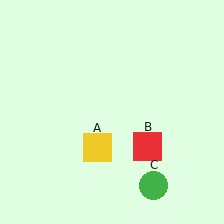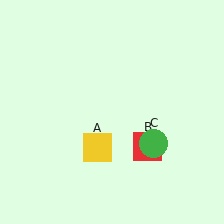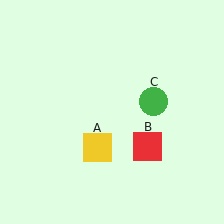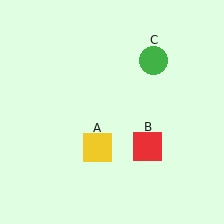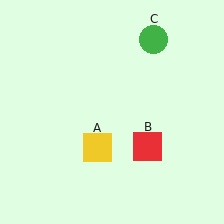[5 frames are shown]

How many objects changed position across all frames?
1 object changed position: green circle (object C).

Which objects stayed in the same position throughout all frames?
Yellow square (object A) and red square (object B) remained stationary.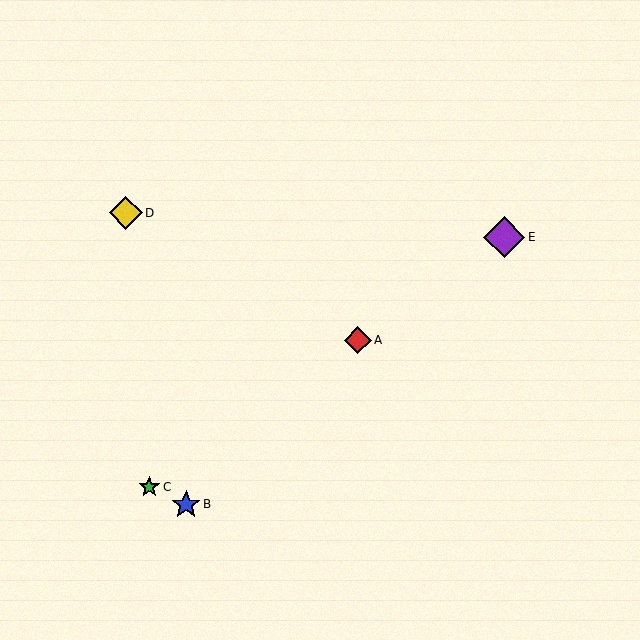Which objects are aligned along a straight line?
Objects A, C, E are aligned along a straight line.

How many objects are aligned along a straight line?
3 objects (A, C, E) are aligned along a straight line.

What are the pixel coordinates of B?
Object B is at (186, 504).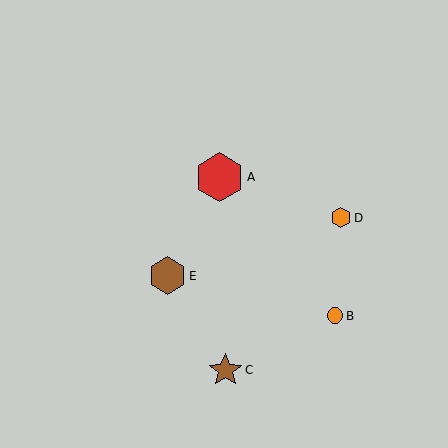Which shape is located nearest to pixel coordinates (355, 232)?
The orange hexagon (labeled D) at (341, 218) is nearest to that location.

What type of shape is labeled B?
Shape B is an orange circle.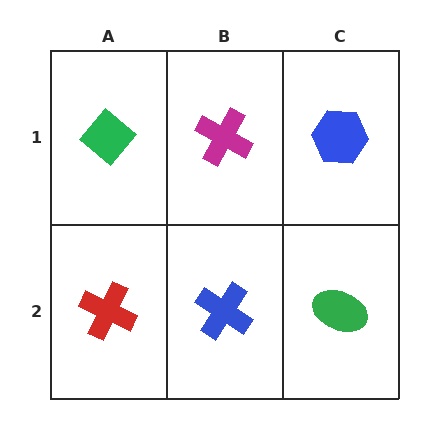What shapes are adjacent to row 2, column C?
A blue hexagon (row 1, column C), a blue cross (row 2, column B).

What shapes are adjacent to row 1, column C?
A green ellipse (row 2, column C), a magenta cross (row 1, column B).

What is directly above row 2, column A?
A green diamond.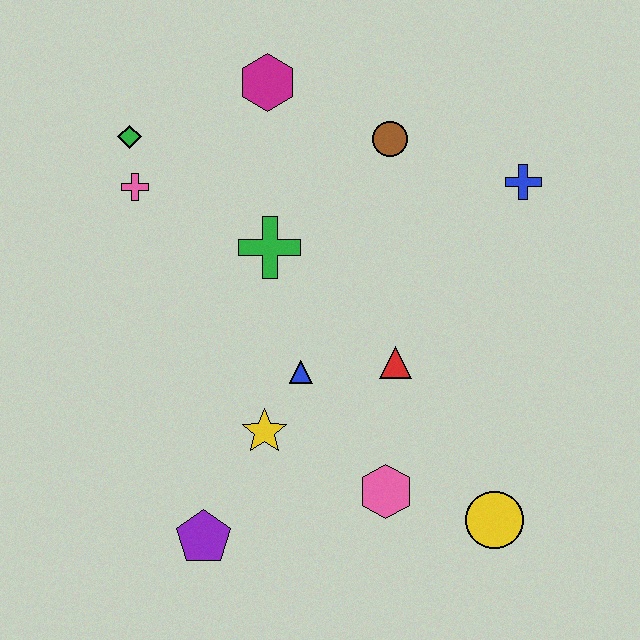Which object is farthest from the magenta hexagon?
The yellow circle is farthest from the magenta hexagon.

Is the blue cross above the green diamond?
No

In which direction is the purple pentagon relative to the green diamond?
The purple pentagon is below the green diamond.